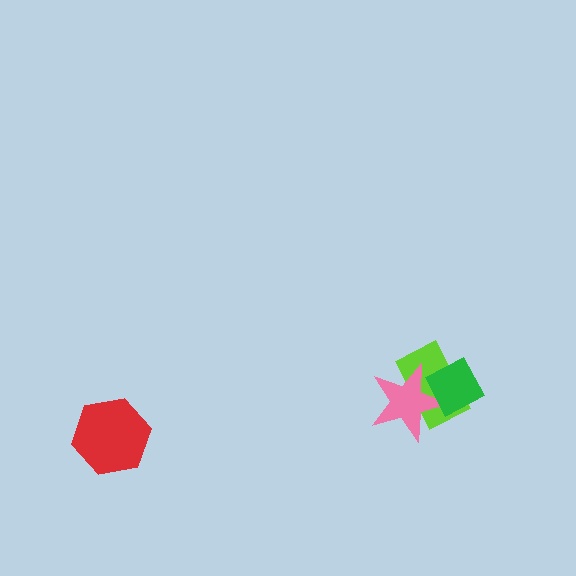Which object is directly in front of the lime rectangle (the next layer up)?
The pink star is directly in front of the lime rectangle.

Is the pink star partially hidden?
Yes, it is partially covered by another shape.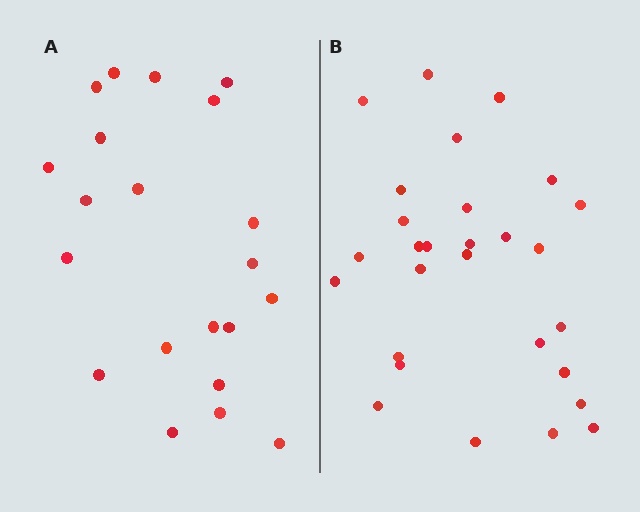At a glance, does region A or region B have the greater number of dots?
Region B (the right region) has more dots.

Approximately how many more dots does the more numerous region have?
Region B has roughly 8 or so more dots than region A.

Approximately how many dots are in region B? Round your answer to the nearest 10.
About 30 dots. (The exact count is 28, which rounds to 30.)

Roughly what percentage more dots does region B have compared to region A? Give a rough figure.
About 35% more.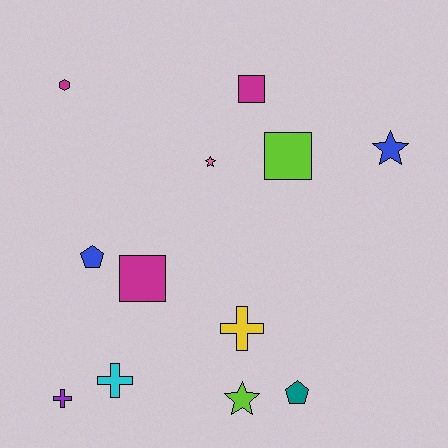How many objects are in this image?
There are 12 objects.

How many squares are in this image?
There are 3 squares.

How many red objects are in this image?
There are no red objects.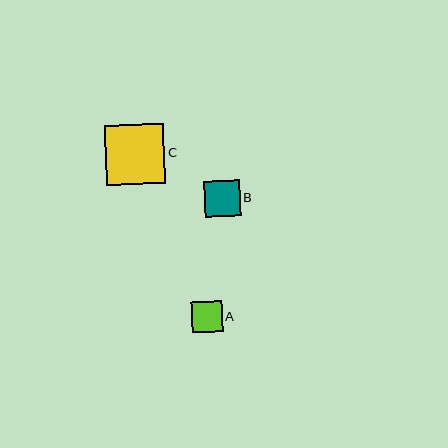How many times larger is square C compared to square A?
Square C is approximately 1.9 times the size of square A.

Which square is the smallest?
Square A is the smallest with a size of approximately 31 pixels.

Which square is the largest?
Square C is the largest with a size of approximately 59 pixels.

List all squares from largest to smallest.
From largest to smallest: C, B, A.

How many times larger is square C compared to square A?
Square C is approximately 1.9 times the size of square A.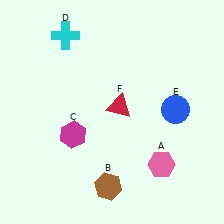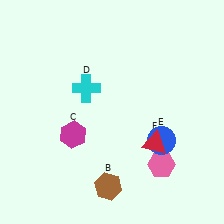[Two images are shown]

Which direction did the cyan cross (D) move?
The cyan cross (D) moved down.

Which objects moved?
The objects that moved are: the cyan cross (D), the blue circle (E), the red triangle (F).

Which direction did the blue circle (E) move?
The blue circle (E) moved down.